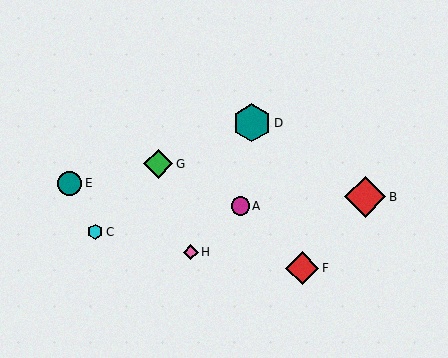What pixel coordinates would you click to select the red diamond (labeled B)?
Click at (365, 197) to select the red diamond B.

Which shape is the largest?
The red diamond (labeled B) is the largest.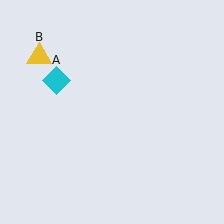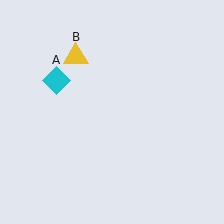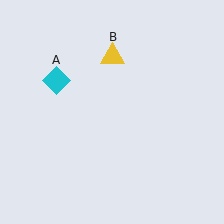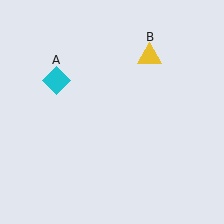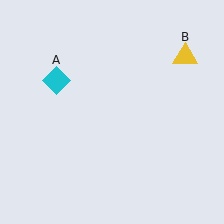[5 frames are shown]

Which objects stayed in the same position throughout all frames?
Cyan diamond (object A) remained stationary.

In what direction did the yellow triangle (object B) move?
The yellow triangle (object B) moved right.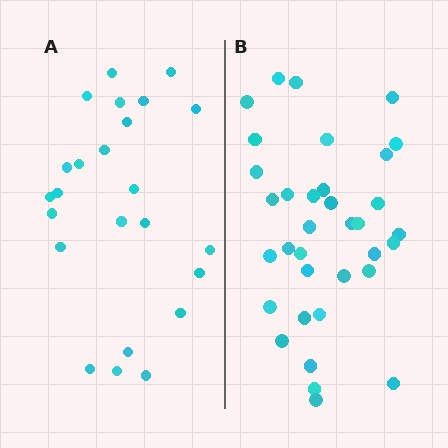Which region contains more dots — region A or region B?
Region B (the right region) has more dots.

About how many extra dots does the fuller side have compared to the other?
Region B has roughly 12 or so more dots than region A.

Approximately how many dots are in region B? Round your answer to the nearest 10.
About 40 dots. (The exact count is 35, which rounds to 40.)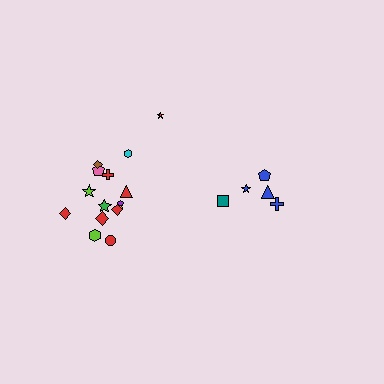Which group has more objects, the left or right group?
The left group.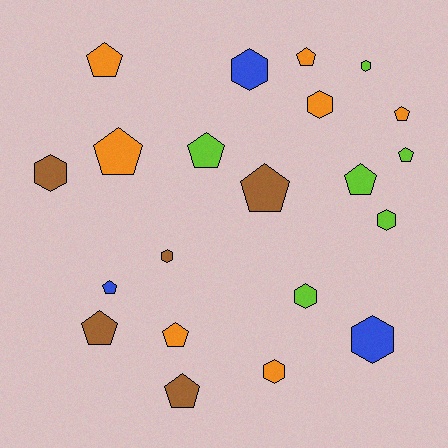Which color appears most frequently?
Orange, with 7 objects.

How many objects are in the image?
There are 21 objects.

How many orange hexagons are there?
There are 2 orange hexagons.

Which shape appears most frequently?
Pentagon, with 12 objects.